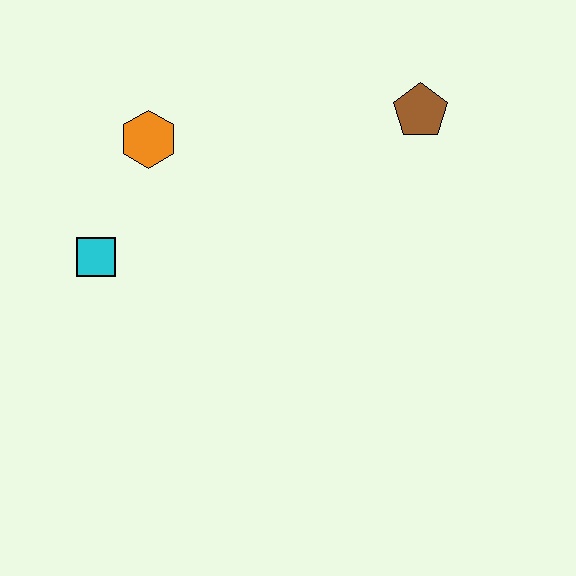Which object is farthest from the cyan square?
The brown pentagon is farthest from the cyan square.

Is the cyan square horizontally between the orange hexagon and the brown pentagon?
No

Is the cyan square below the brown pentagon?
Yes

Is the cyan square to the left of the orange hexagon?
Yes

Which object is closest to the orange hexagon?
The cyan square is closest to the orange hexagon.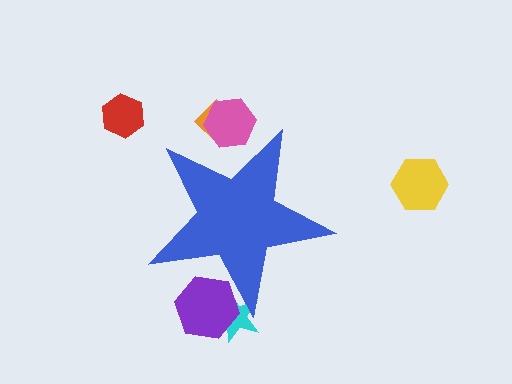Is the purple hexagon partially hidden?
Yes, the purple hexagon is partially hidden behind the blue star.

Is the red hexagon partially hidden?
No, the red hexagon is fully visible.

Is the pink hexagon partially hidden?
Yes, the pink hexagon is partially hidden behind the blue star.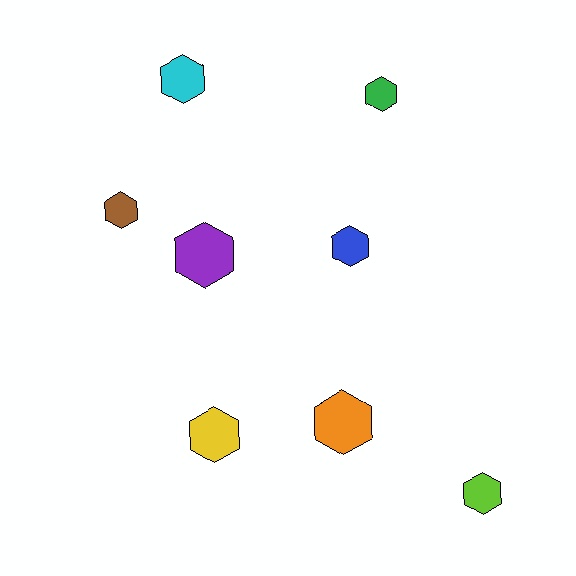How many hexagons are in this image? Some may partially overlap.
There are 8 hexagons.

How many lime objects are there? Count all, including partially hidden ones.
There is 1 lime object.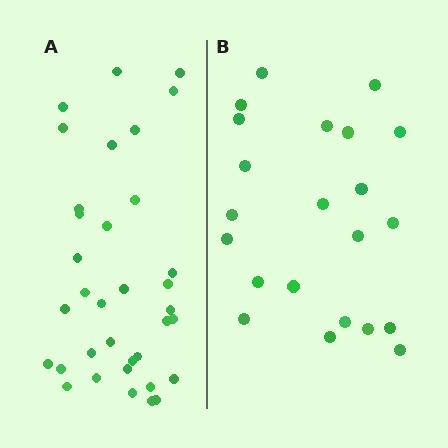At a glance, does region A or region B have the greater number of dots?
Region A (the left region) has more dots.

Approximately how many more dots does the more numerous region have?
Region A has approximately 15 more dots than region B.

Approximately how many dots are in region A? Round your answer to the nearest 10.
About 40 dots. (The exact count is 35, which rounds to 40.)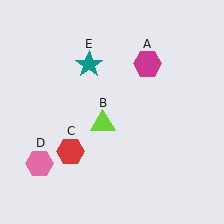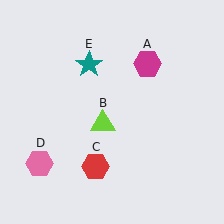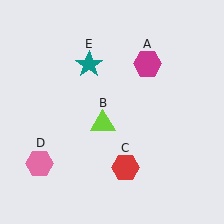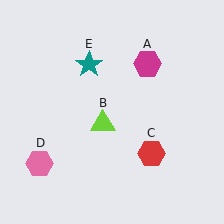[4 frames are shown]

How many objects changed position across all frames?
1 object changed position: red hexagon (object C).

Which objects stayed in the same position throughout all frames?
Magenta hexagon (object A) and lime triangle (object B) and pink hexagon (object D) and teal star (object E) remained stationary.